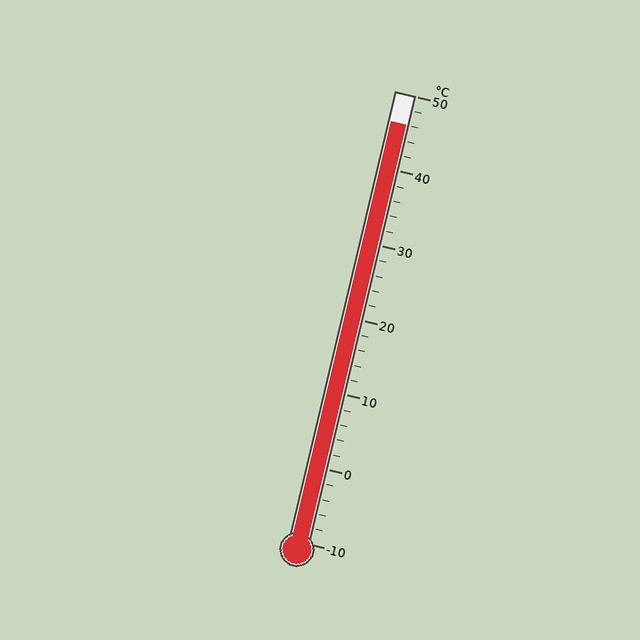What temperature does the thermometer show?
The thermometer shows approximately 46°C.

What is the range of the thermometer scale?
The thermometer scale ranges from -10°C to 50°C.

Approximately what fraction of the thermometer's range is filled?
The thermometer is filled to approximately 95% of its range.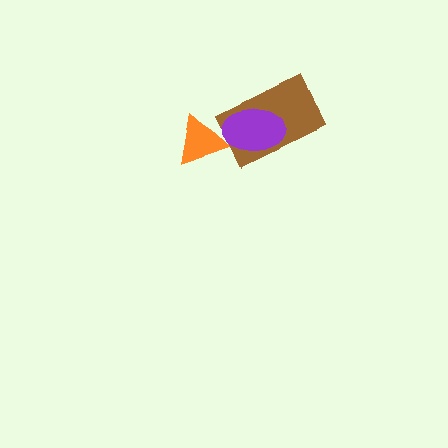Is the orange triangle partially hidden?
Yes, it is partially covered by another shape.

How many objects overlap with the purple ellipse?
2 objects overlap with the purple ellipse.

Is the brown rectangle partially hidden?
Yes, it is partially covered by another shape.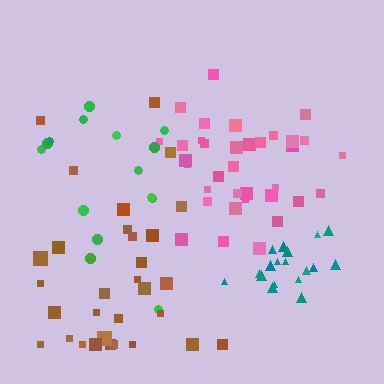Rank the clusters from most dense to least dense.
teal, pink, brown, green.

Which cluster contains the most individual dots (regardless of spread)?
Pink (35).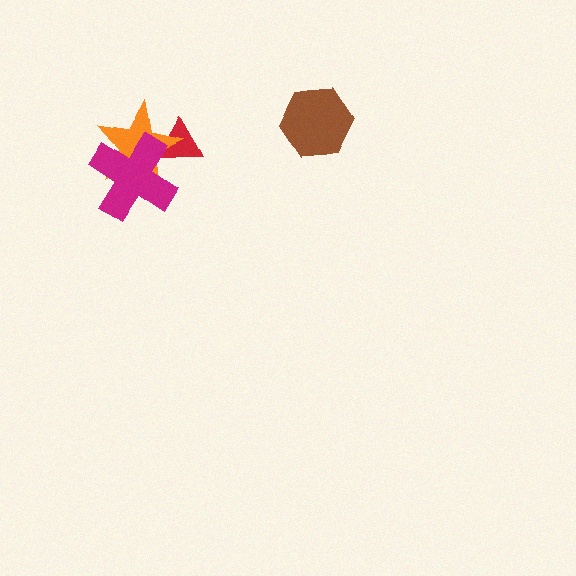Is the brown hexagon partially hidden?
No, no other shape covers it.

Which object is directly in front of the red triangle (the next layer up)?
The orange star is directly in front of the red triangle.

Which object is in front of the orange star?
The magenta cross is in front of the orange star.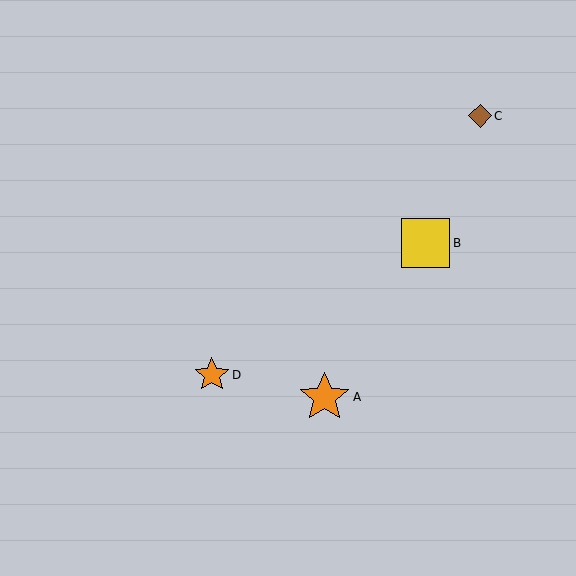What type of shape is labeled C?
Shape C is a brown diamond.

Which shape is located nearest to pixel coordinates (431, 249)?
The yellow square (labeled B) at (426, 243) is nearest to that location.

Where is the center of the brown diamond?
The center of the brown diamond is at (480, 116).